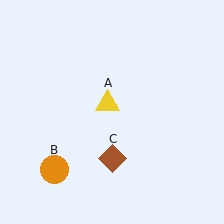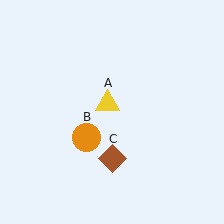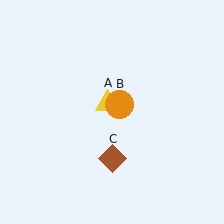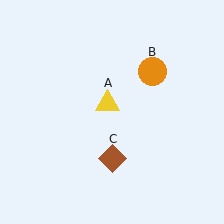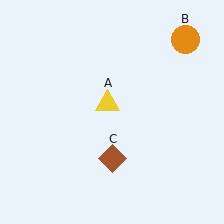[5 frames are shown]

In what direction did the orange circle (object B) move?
The orange circle (object B) moved up and to the right.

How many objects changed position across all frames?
1 object changed position: orange circle (object B).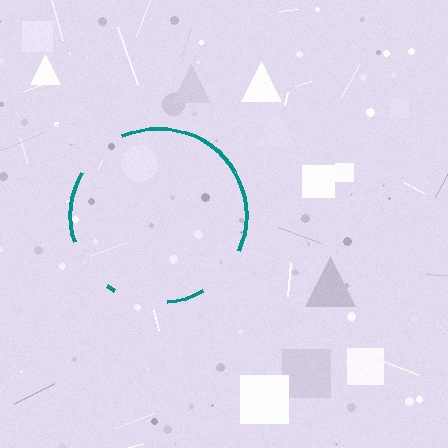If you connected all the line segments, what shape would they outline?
They would outline a circle.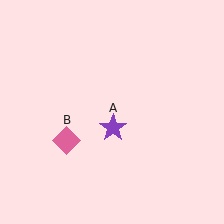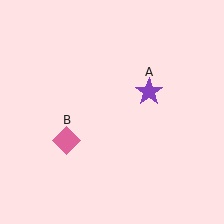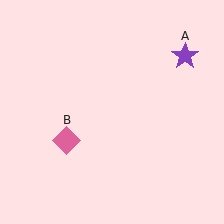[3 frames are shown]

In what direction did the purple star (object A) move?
The purple star (object A) moved up and to the right.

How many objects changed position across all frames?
1 object changed position: purple star (object A).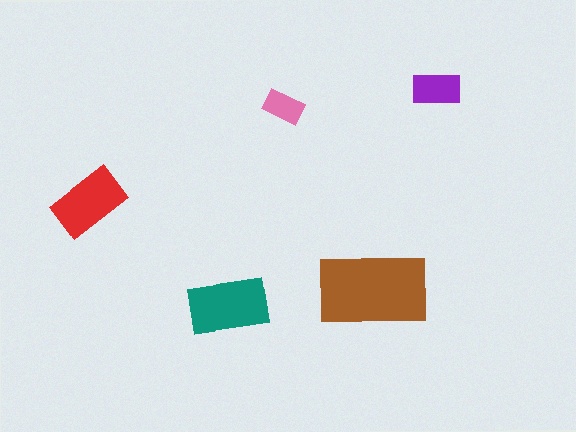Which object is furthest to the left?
The red rectangle is leftmost.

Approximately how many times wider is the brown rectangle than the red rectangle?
About 1.5 times wider.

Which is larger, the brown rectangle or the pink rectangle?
The brown one.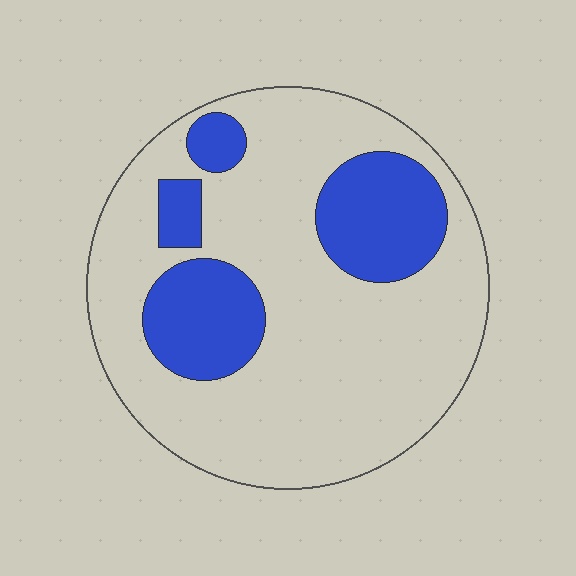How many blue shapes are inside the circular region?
4.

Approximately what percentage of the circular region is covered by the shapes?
Approximately 25%.